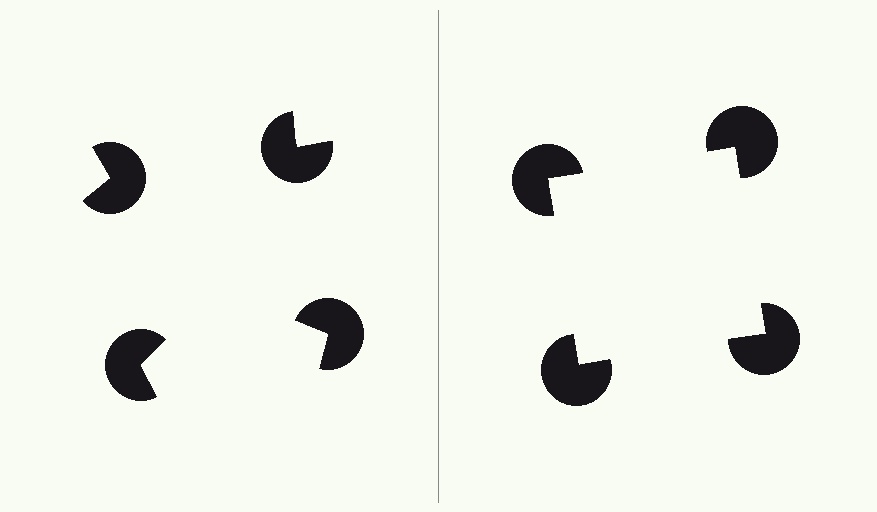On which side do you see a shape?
An illusory square appears on the right side. On the left side the wedge cuts are rotated, so no coherent shape forms.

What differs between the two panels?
The pac-man discs are positioned identically on both sides; only the wedge orientations differ. On the right they align to a square; on the left they are misaligned.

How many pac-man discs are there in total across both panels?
8 — 4 on each side.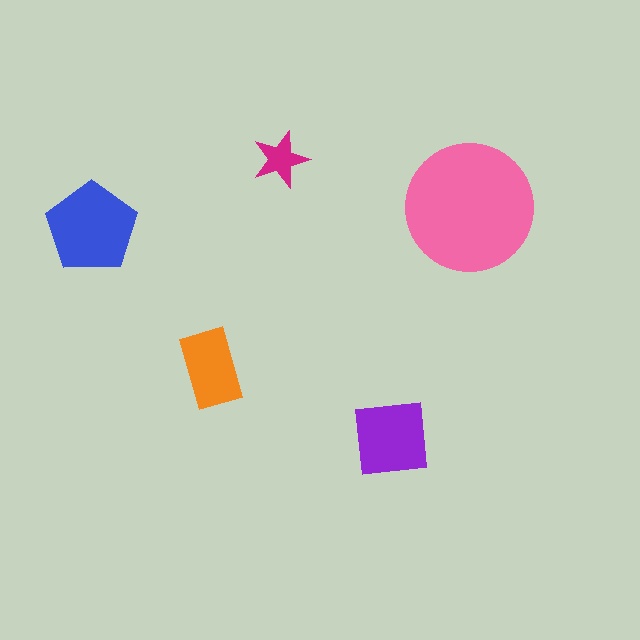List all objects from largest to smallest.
The pink circle, the blue pentagon, the purple square, the orange rectangle, the magenta star.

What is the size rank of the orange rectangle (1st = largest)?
4th.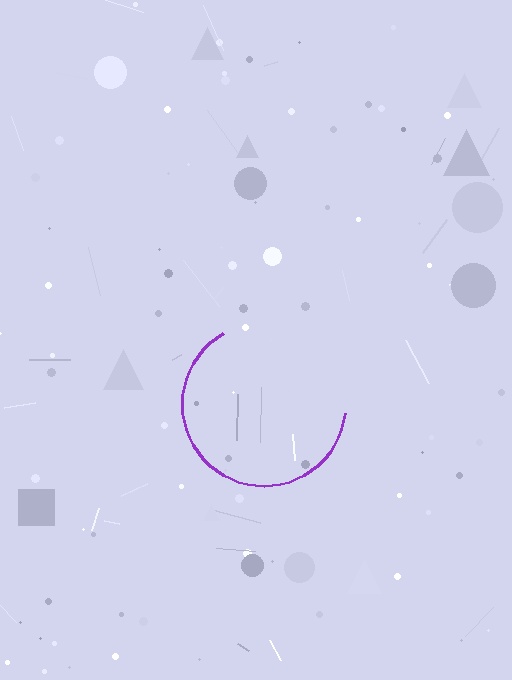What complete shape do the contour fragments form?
The contour fragments form a circle.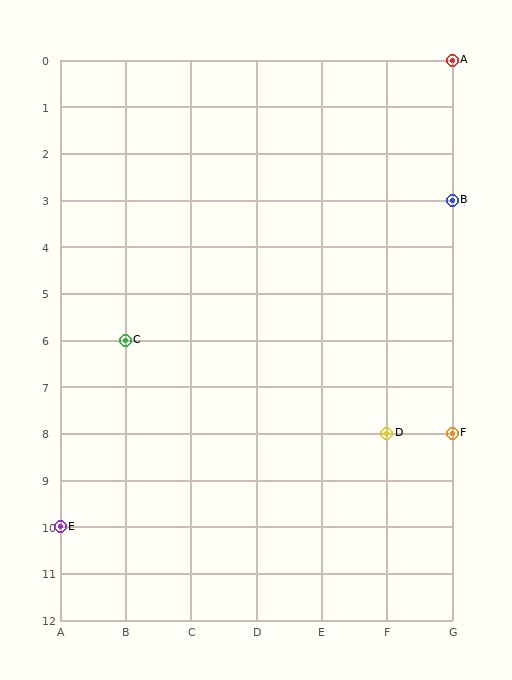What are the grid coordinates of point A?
Point A is at grid coordinates (G, 0).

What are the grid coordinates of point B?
Point B is at grid coordinates (G, 3).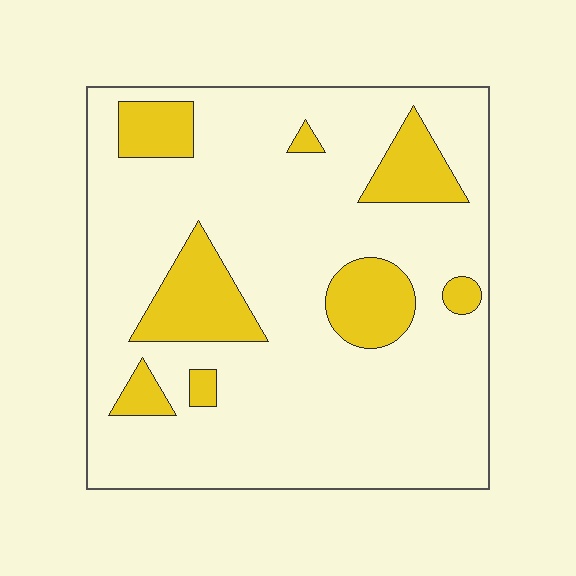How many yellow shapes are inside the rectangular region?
8.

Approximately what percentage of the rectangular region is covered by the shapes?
Approximately 20%.